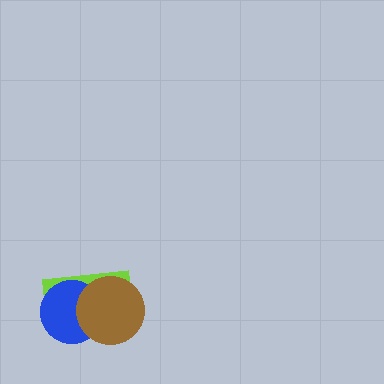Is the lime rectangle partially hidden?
Yes, it is partially covered by another shape.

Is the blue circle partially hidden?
Yes, it is partially covered by another shape.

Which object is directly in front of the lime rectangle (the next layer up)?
The blue circle is directly in front of the lime rectangle.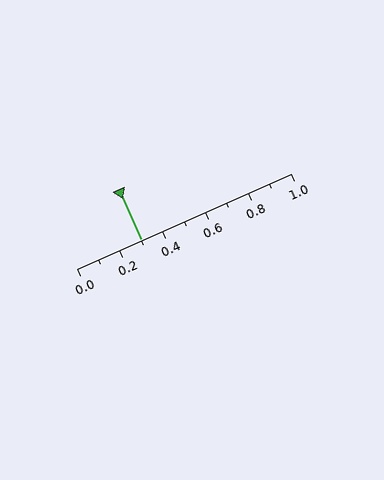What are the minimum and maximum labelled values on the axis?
The axis runs from 0.0 to 1.0.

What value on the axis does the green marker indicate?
The marker indicates approximately 0.3.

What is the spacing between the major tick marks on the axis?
The major ticks are spaced 0.2 apart.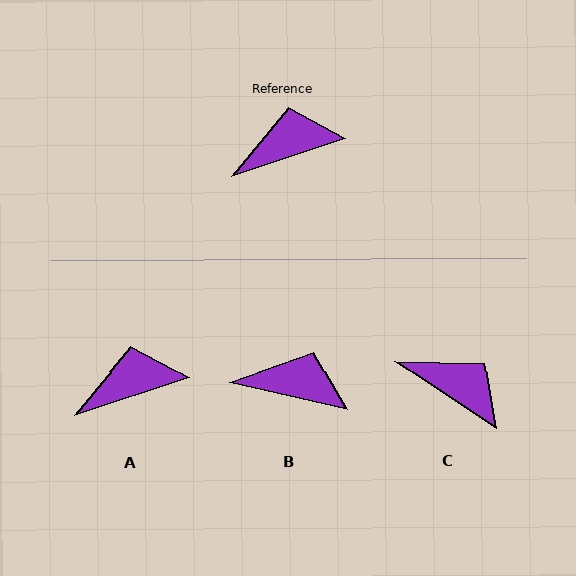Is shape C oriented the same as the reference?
No, it is off by about 52 degrees.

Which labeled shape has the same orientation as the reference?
A.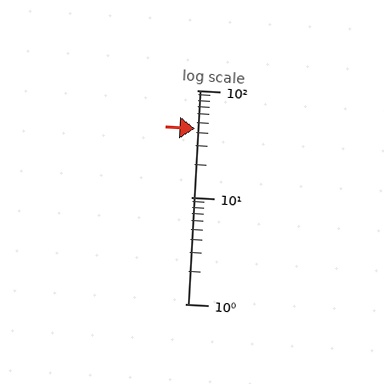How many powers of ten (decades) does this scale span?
The scale spans 2 decades, from 1 to 100.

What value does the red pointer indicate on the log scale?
The pointer indicates approximately 44.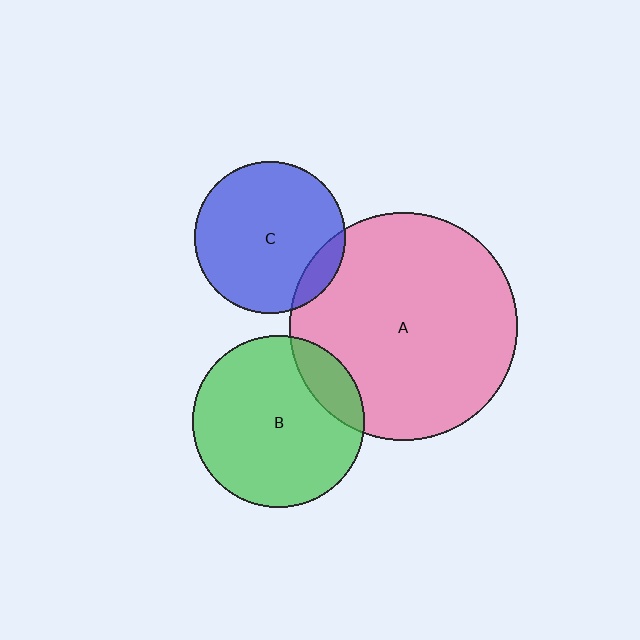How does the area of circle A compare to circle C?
Approximately 2.3 times.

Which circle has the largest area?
Circle A (pink).